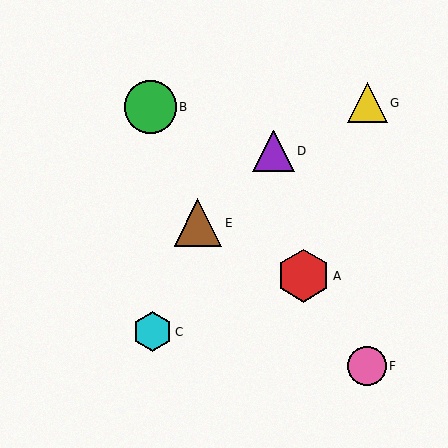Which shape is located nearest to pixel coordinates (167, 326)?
The cyan hexagon (labeled C) at (152, 332) is nearest to that location.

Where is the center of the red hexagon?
The center of the red hexagon is at (303, 276).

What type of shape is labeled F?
Shape F is a pink circle.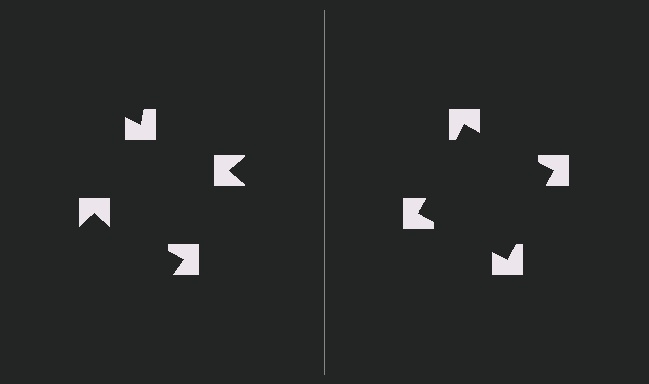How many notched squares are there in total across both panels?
8 — 4 on each side.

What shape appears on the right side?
An illusory square.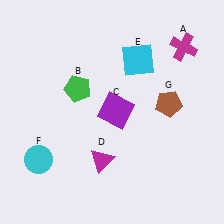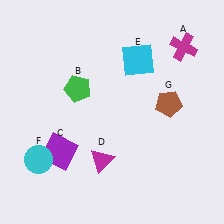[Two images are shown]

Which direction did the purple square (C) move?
The purple square (C) moved left.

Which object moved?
The purple square (C) moved left.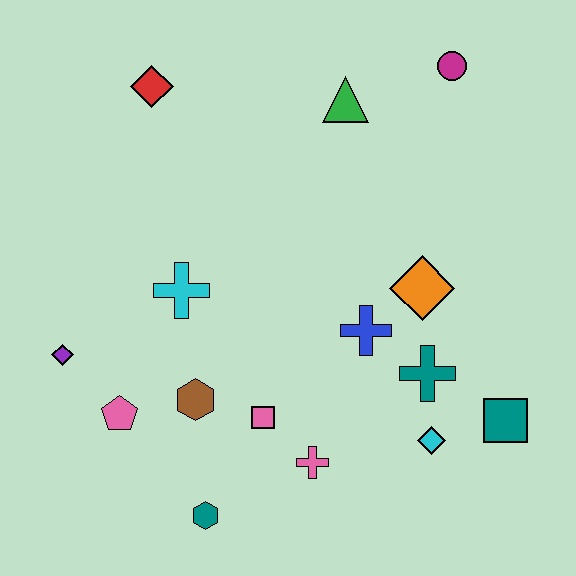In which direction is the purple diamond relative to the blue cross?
The purple diamond is to the left of the blue cross.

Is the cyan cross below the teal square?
No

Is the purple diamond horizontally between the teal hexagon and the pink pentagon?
No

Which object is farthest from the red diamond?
The teal square is farthest from the red diamond.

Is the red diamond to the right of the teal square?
No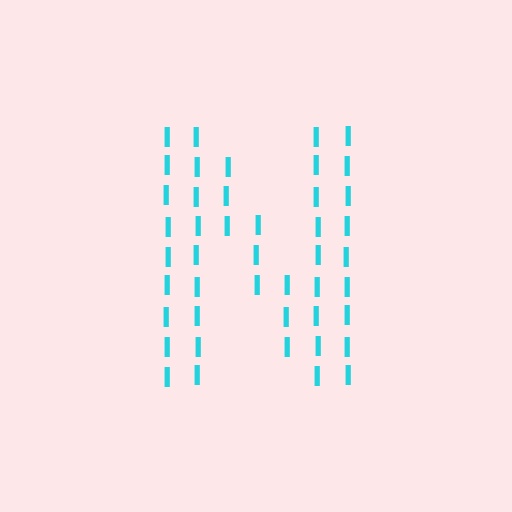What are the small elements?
The small elements are letter I's.